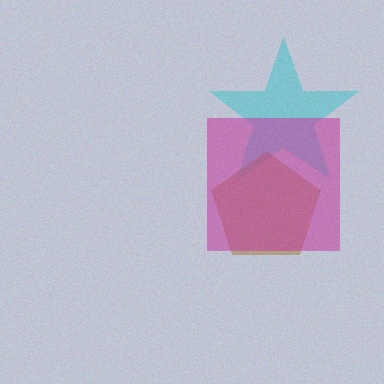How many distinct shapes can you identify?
There are 3 distinct shapes: a cyan star, a brown pentagon, a magenta square.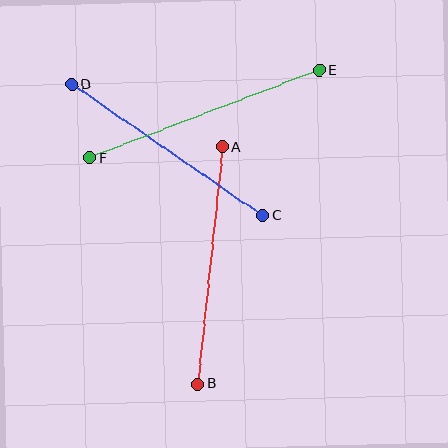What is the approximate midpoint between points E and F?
The midpoint is at approximately (205, 114) pixels.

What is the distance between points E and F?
The distance is approximately 245 pixels.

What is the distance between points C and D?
The distance is approximately 231 pixels.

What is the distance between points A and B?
The distance is approximately 238 pixels.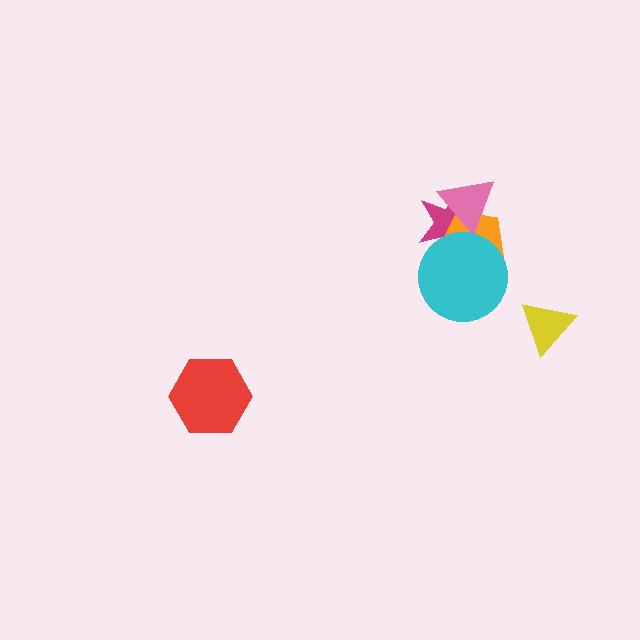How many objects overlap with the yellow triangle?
0 objects overlap with the yellow triangle.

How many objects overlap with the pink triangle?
2 objects overlap with the pink triangle.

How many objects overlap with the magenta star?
3 objects overlap with the magenta star.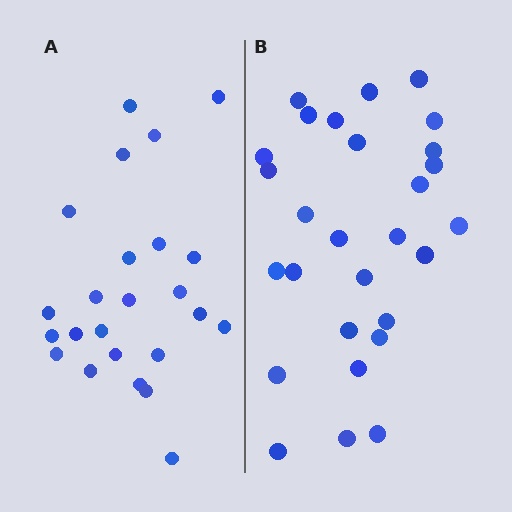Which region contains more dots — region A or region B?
Region B (the right region) has more dots.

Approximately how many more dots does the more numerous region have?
Region B has about 4 more dots than region A.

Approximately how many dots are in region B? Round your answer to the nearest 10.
About 30 dots. (The exact count is 28, which rounds to 30.)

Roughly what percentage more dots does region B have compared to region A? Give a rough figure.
About 15% more.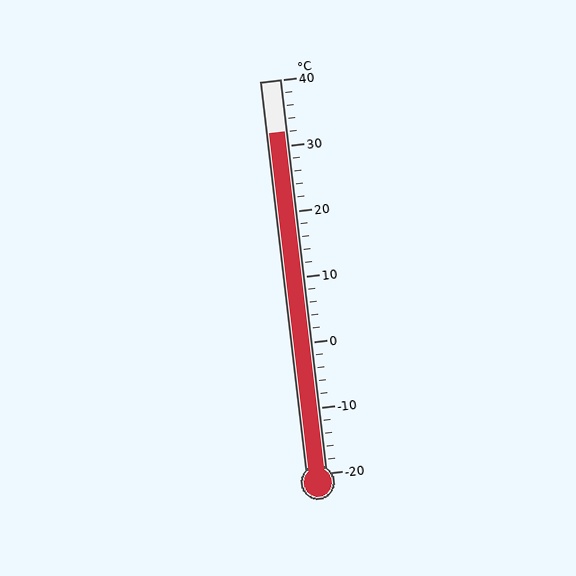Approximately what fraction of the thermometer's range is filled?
The thermometer is filled to approximately 85% of its range.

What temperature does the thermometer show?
The thermometer shows approximately 32°C.